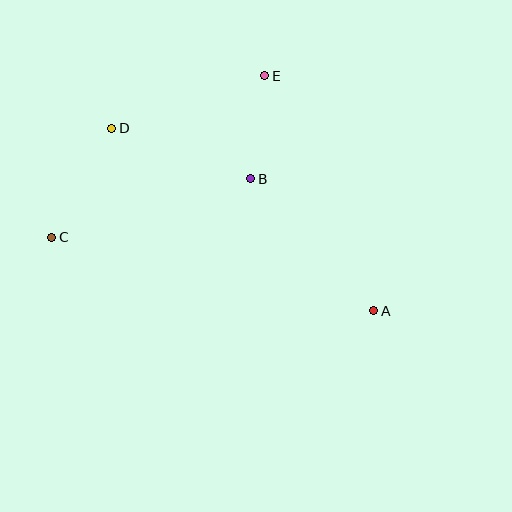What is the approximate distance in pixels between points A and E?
The distance between A and E is approximately 259 pixels.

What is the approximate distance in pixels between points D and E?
The distance between D and E is approximately 162 pixels.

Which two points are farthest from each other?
Points A and C are farthest from each other.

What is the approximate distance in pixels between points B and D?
The distance between B and D is approximately 148 pixels.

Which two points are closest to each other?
Points B and E are closest to each other.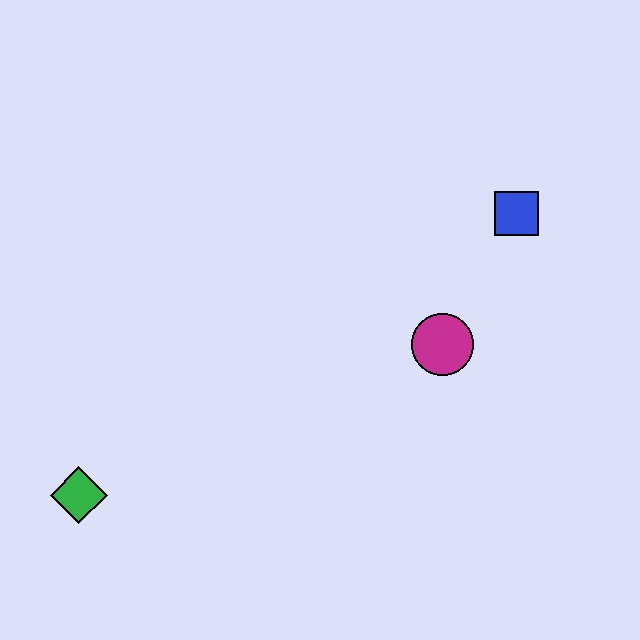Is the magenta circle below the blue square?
Yes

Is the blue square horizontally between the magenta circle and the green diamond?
No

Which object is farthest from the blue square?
The green diamond is farthest from the blue square.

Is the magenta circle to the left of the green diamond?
No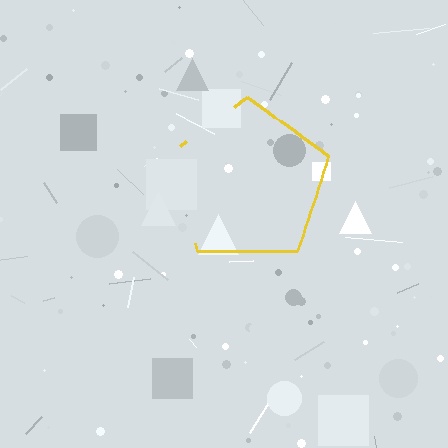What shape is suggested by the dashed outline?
The dashed outline suggests a pentagon.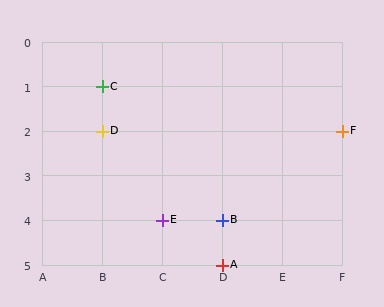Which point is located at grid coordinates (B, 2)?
Point D is at (B, 2).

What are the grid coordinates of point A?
Point A is at grid coordinates (D, 5).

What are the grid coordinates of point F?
Point F is at grid coordinates (F, 2).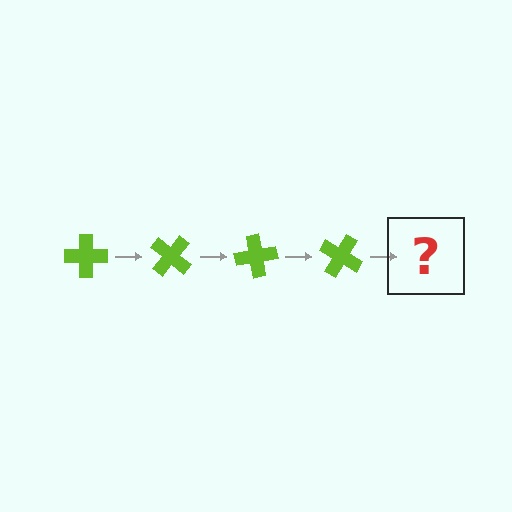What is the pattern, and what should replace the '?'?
The pattern is that the cross rotates 40 degrees each step. The '?' should be a lime cross rotated 160 degrees.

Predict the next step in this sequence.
The next step is a lime cross rotated 160 degrees.